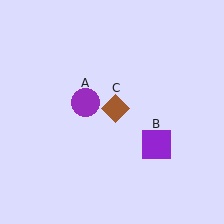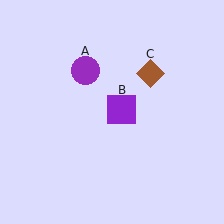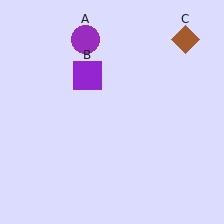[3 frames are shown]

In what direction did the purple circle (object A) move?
The purple circle (object A) moved up.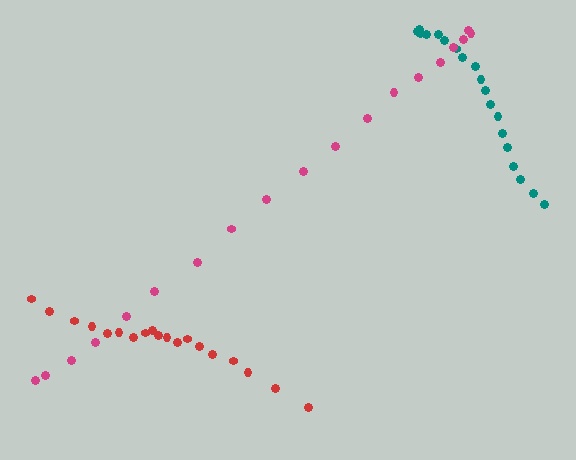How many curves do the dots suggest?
There are 3 distinct paths.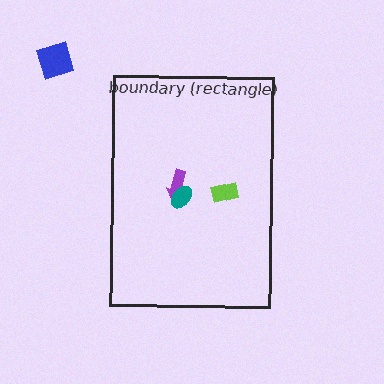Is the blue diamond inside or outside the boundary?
Outside.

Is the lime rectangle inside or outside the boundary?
Inside.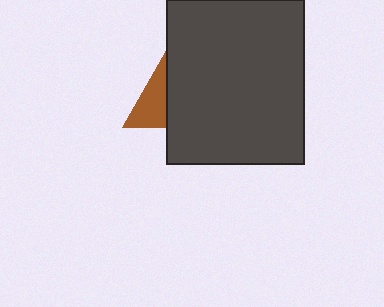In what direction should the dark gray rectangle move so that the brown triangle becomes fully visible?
The dark gray rectangle should move right. That is the shortest direction to clear the overlap and leave the brown triangle fully visible.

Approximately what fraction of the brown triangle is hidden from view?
Roughly 52% of the brown triangle is hidden behind the dark gray rectangle.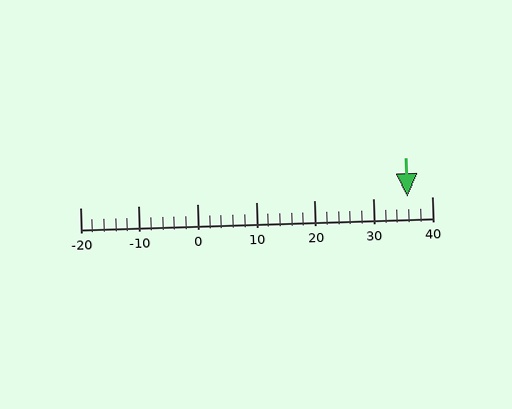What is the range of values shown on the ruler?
The ruler shows values from -20 to 40.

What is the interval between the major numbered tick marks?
The major tick marks are spaced 10 units apart.